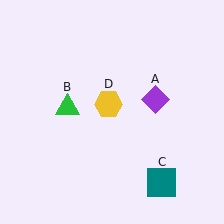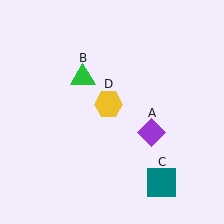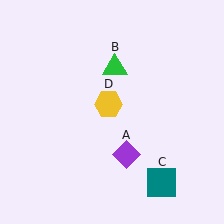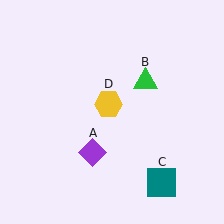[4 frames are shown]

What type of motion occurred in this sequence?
The purple diamond (object A), green triangle (object B) rotated clockwise around the center of the scene.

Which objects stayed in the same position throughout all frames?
Teal square (object C) and yellow hexagon (object D) remained stationary.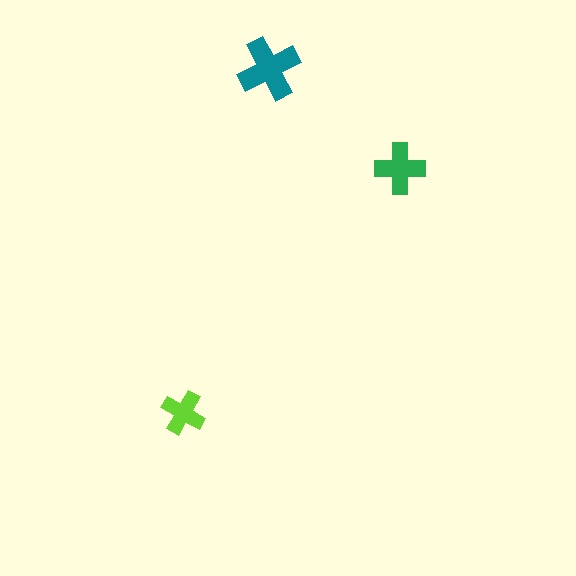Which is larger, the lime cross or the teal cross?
The teal one.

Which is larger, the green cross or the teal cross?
The teal one.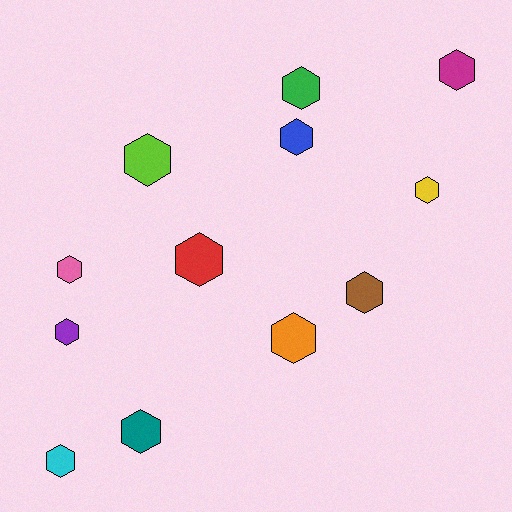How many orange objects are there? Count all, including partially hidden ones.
There is 1 orange object.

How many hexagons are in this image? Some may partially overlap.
There are 12 hexagons.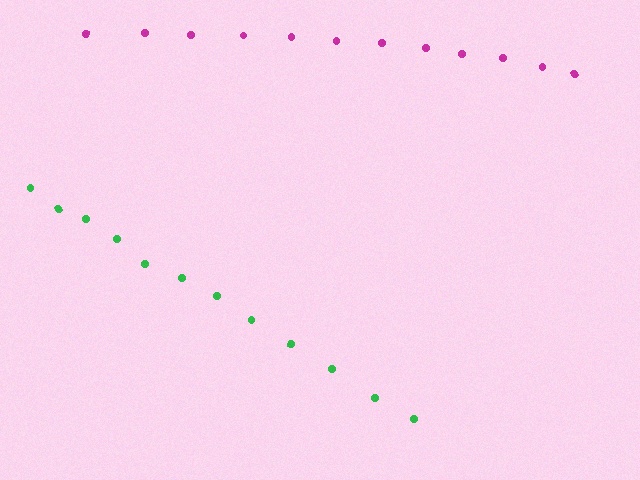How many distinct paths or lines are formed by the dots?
There are 2 distinct paths.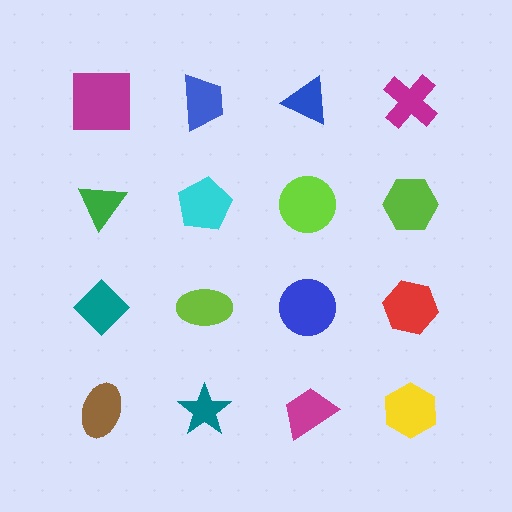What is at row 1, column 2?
A blue trapezoid.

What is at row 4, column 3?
A magenta trapezoid.